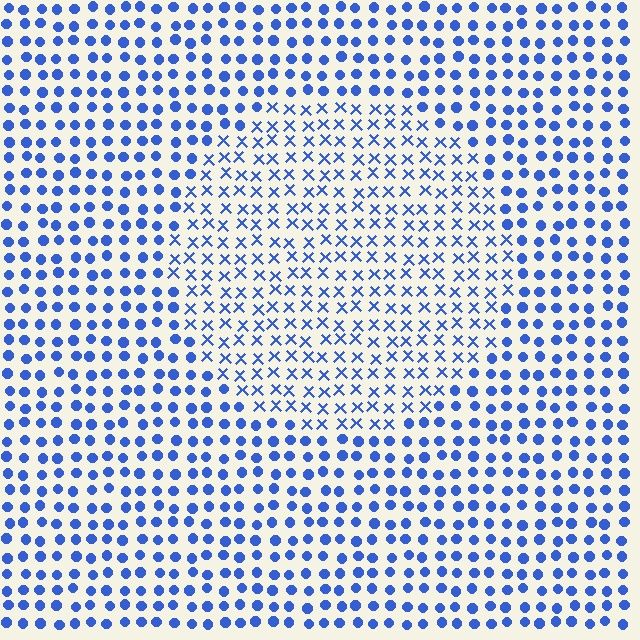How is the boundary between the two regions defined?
The boundary is defined by a change in element shape: X marks inside vs. circles outside. All elements share the same color and spacing.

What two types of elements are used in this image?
The image uses X marks inside the circle region and circles outside it.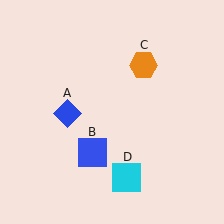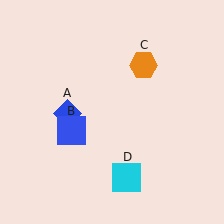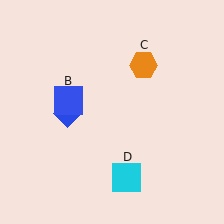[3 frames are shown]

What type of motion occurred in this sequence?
The blue square (object B) rotated clockwise around the center of the scene.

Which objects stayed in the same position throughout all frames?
Blue diamond (object A) and orange hexagon (object C) and cyan square (object D) remained stationary.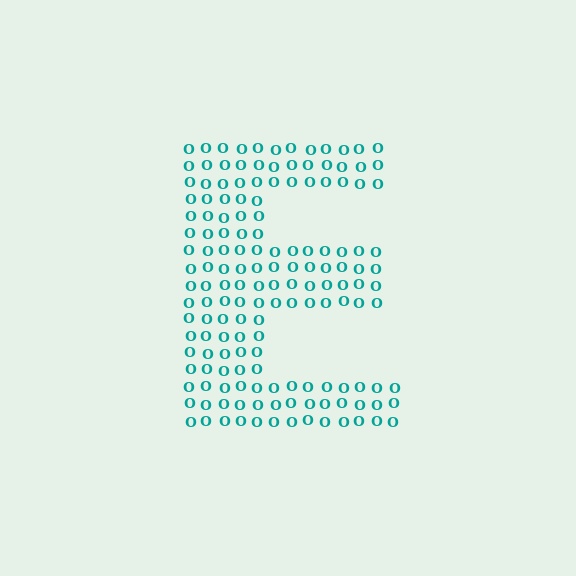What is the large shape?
The large shape is the letter E.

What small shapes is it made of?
It is made of small letter O's.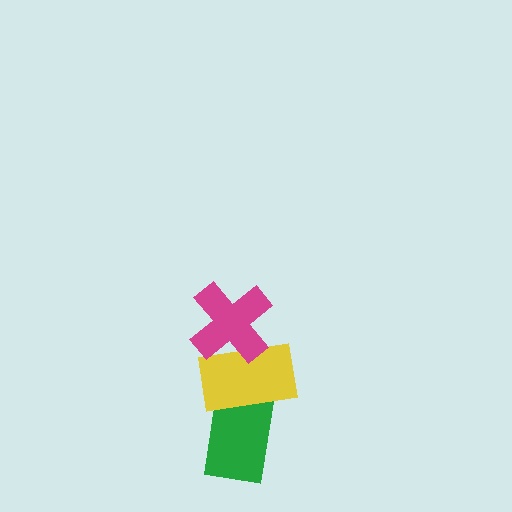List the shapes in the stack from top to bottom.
From top to bottom: the magenta cross, the yellow rectangle, the green rectangle.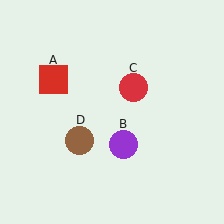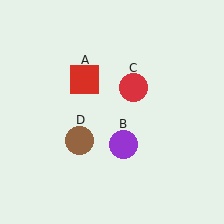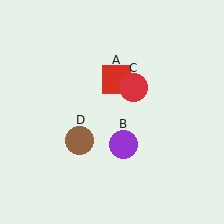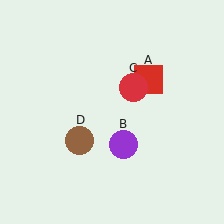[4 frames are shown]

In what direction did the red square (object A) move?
The red square (object A) moved right.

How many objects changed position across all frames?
1 object changed position: red square (object A).